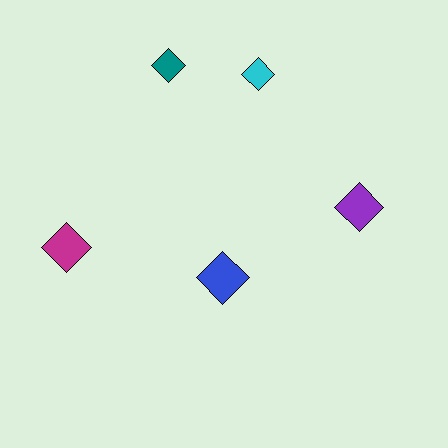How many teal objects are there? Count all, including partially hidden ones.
There is 1 teal object.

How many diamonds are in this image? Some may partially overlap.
There are 5 diamonds.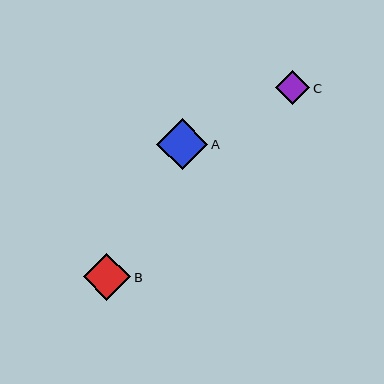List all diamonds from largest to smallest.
From largest to smallest: A, B, C.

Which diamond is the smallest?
Diamond C is the smallest with a size of approximately 34 pixels.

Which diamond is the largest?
Diamond A is the largest with a size of approximately 52 pixels.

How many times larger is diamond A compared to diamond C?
Diamond A is approximately 1.5 times the size of diamond C.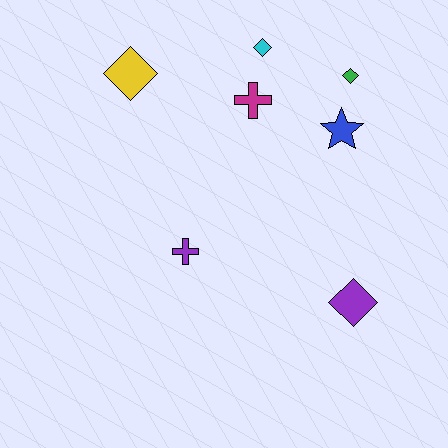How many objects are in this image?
There are 7 objects.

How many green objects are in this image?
There is 1 green object.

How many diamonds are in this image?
There are 4 diamonds.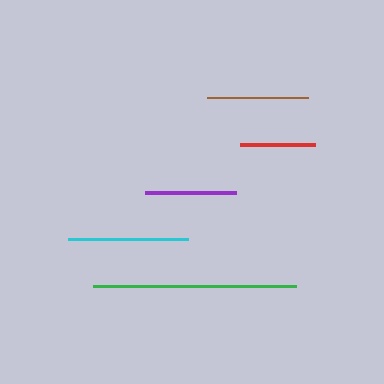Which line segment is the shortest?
The red line is the shortest at approximately 75 pixels.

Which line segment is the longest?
The green line is the longest at approximately 203 pixels.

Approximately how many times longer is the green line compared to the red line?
The green line is approximately 2.7 times the length of the red line.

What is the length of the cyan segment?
The cyan segment is approximately 120 pixels long.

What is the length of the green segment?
The green segment is approximately 203 pixels long.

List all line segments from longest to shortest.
From longest to shortest: green, cyan, brown, purple, red.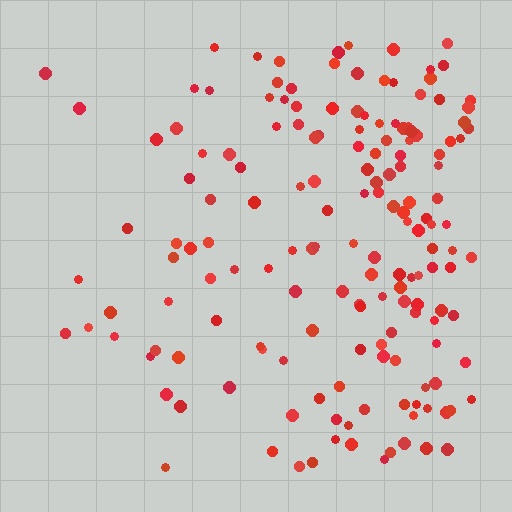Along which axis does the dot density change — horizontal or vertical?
Horizontal.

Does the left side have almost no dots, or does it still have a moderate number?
Still a moderate number, just noticeably fewer than the right.